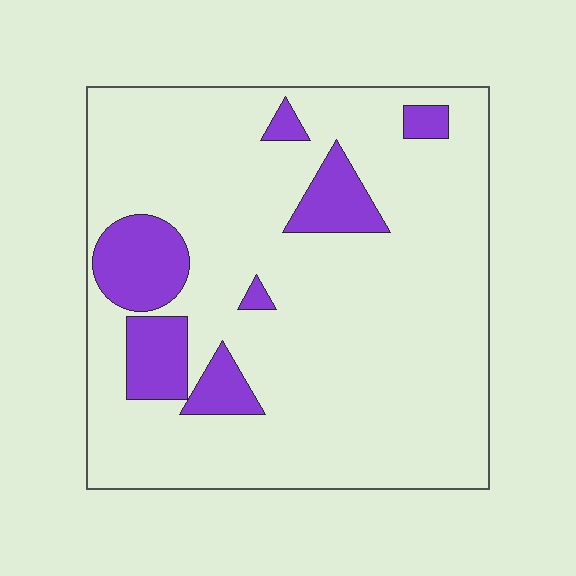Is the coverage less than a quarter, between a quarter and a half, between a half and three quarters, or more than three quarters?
Less than a quarter.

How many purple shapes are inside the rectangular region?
7.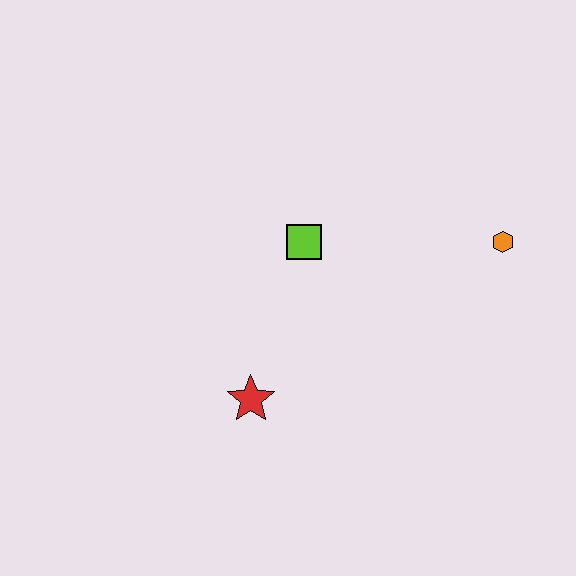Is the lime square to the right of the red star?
Yes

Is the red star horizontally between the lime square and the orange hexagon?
No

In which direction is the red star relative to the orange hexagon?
The red star is to the left of the orange hexagon.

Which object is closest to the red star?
The lime square is closest to the red star.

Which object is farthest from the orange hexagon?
The red star is farthest from the orange hexagon.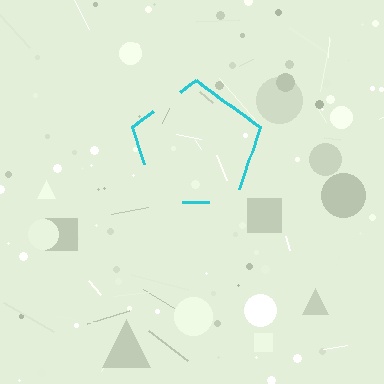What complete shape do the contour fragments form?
The contour fragments form a pentagon.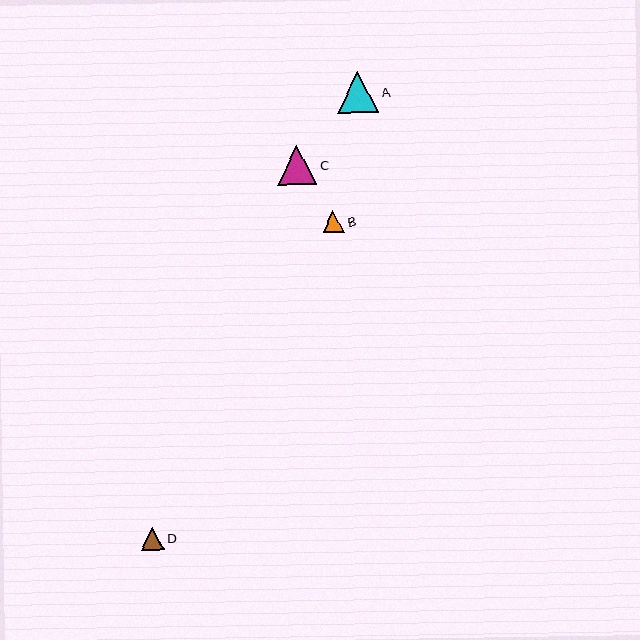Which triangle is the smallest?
Triangle B is the smallest with a size of approximately 22 pixels.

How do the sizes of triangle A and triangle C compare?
Triangle A and triangle C are approximately the same size.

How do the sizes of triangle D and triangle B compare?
Triangle D and triangle B are approximately the same size.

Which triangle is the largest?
Triangle A is the largest with a size of approximately 41 pixels.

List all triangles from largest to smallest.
From largest to smallest: A, C, D, B.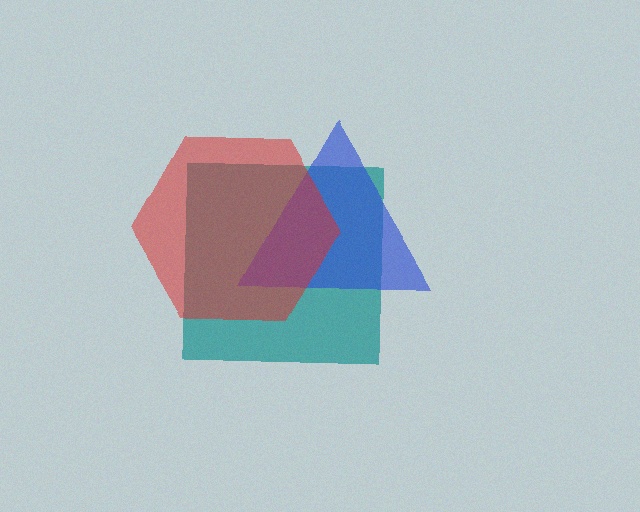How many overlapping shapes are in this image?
There are 3 overlapping shapes in the image.